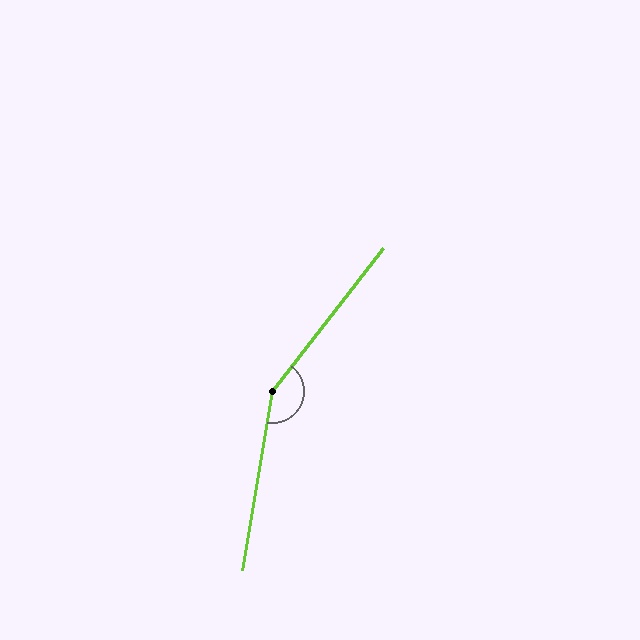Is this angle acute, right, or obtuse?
It is obtuse.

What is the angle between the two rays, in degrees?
Approximately 152 degrees.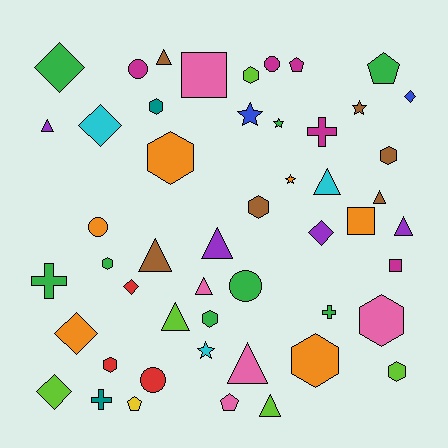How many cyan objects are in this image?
There are 3 cyan objects.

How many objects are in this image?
There are 50 objects.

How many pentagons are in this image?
There are 4 pentagons.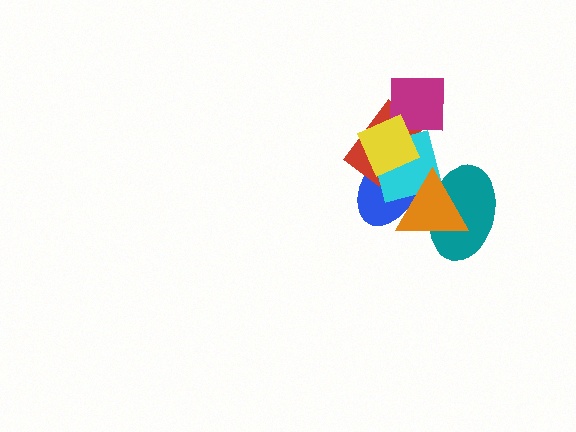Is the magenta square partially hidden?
Yes, it is partially covered by another shape.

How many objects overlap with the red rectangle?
4 objects overlap with the red rectangle.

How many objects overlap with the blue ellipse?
5 objects overlap with the blue ellipse.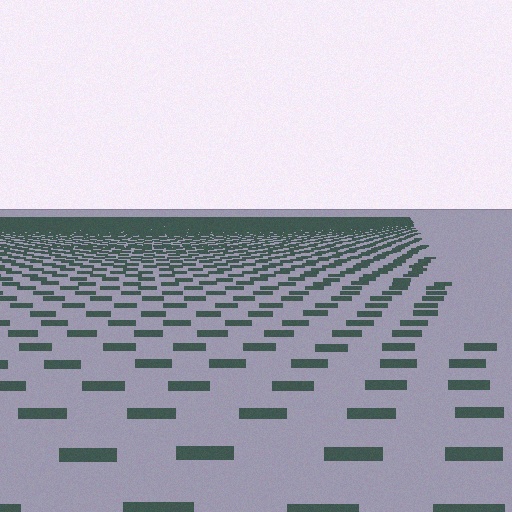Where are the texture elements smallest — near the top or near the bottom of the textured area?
Near the top.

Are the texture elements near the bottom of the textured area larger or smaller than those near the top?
Larger. Near the bottom, elements are closer to the viewer and appear at a bigger on-screen size.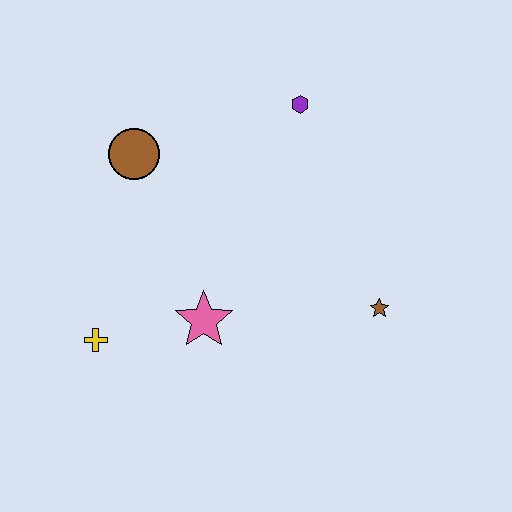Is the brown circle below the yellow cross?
No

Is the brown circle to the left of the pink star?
Yes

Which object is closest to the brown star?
The pink star is closest to the brown star.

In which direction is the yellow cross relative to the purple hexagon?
The yellow cross is below the purple hexagon.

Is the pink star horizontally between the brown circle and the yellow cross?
No